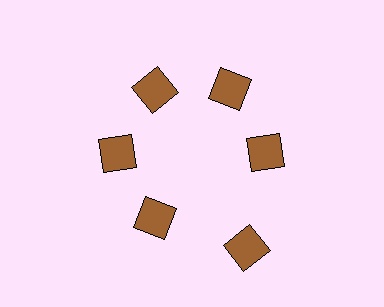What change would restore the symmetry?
The symmetry would be restored by moving it inward, back onto the ring so that all 6 diamonds sit at equal angles and equal distance from the center.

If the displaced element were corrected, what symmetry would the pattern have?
It would have 6-fold rotational symmetry — the pattern would map onto itself every 60 degrees.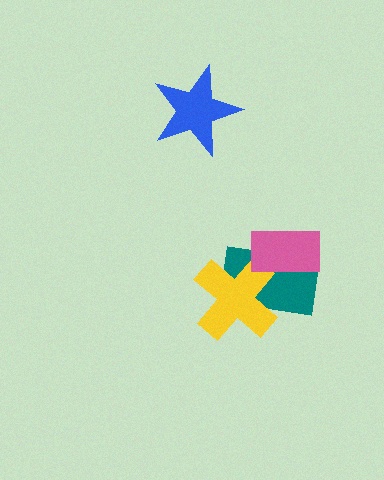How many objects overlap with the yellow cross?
2 objects overlap with the yellow cross.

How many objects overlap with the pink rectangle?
2 objects overlap with the pink rectangle.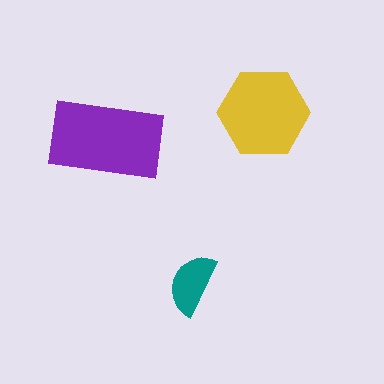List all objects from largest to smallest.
The purple rectangle, the yellow hexagon, the teal semicircle.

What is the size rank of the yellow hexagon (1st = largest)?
2nd.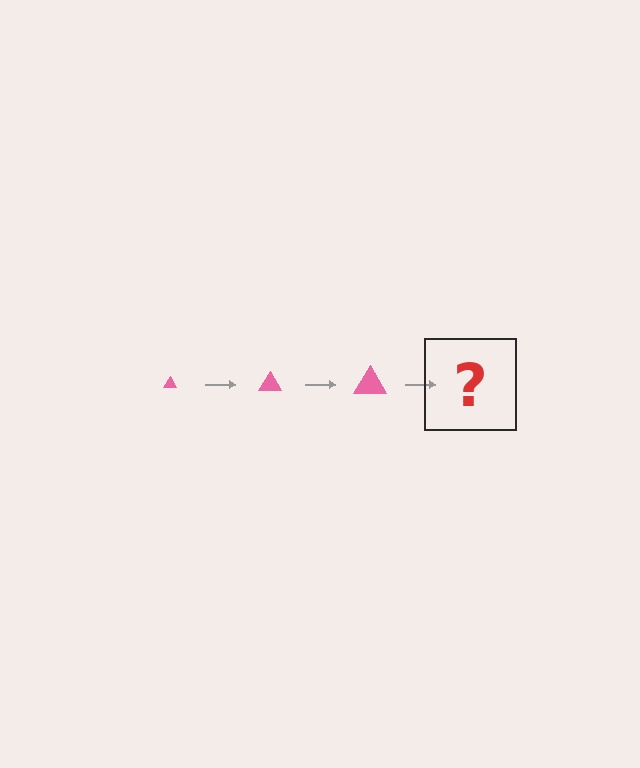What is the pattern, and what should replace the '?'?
The pattern is that the triangle gets progressively larger each step. The '?' should be a pink triangle, larger than the previous one.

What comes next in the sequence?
The next element should be a pink triangle, larger than the previous one.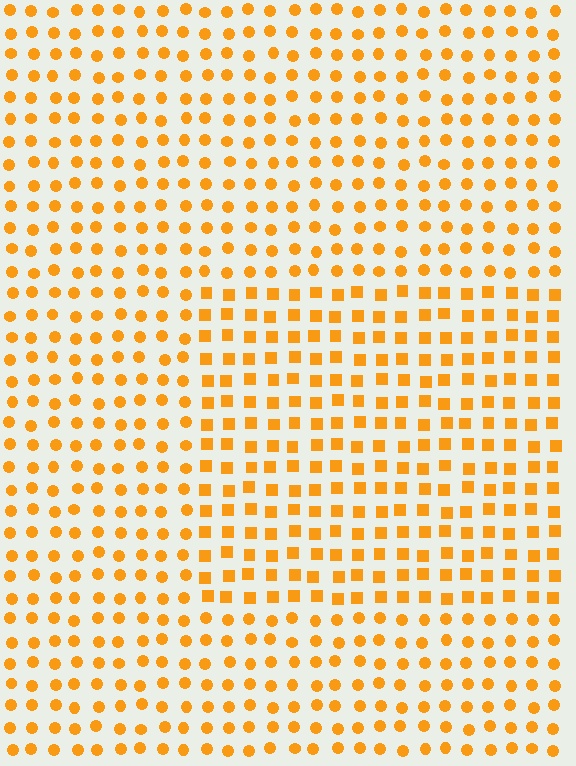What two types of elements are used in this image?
The image uses squares inside the rectangle region and circles outside it.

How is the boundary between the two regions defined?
The boundary is defined by a change in element shape: squares inside vs. circles outside. All elements share the same color and spacing.